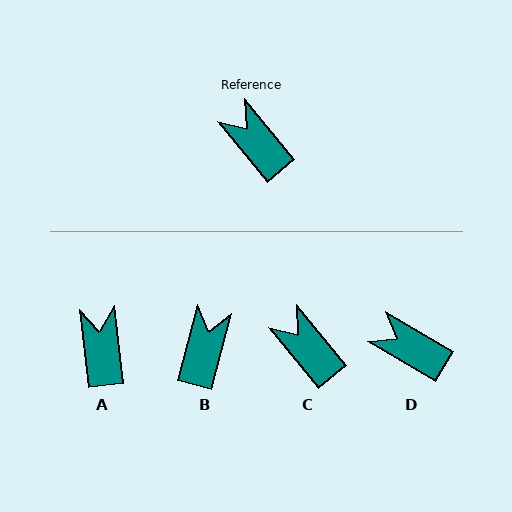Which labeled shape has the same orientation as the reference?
C.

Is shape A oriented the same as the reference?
No, it is off by about 33 degrees.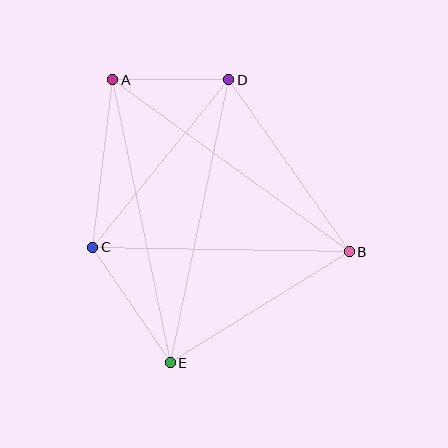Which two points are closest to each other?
Points A and D are closest to each other.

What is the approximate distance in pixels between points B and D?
The distance between B and D is approximately 210 pixels.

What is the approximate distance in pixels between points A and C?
The distance between A and C is approximately 169 pixels.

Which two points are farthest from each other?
Points A and B are farthest from each other.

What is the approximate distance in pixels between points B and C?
The distance between B and C is approximately 257 pixels.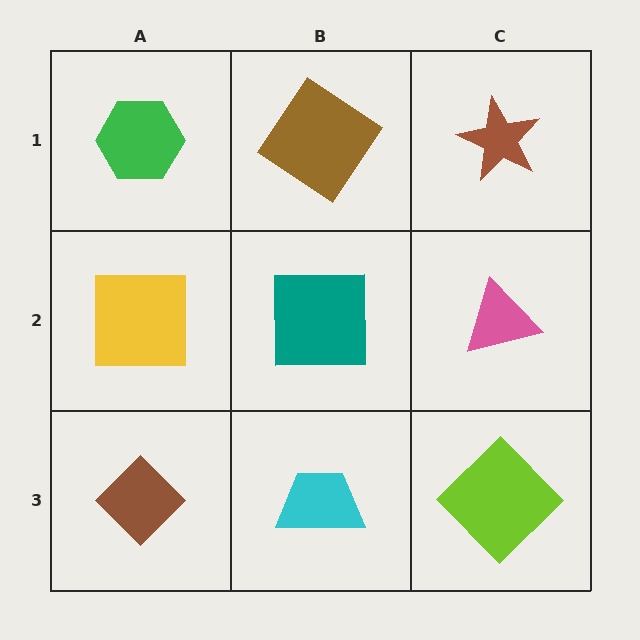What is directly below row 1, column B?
A teal square.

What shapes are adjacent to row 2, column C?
A brown star (row 1, column C), a lime diamond (row 3, column C), a teal square (row 2, column B).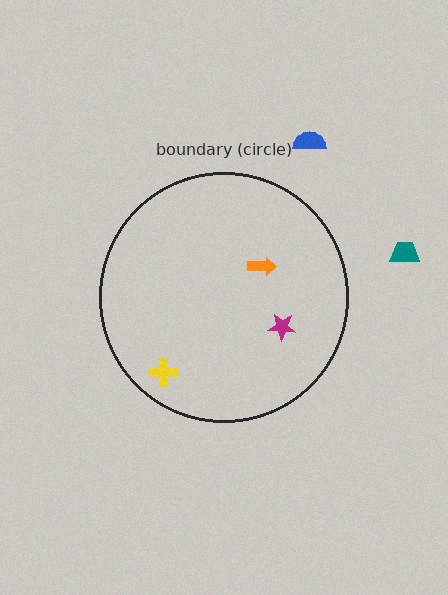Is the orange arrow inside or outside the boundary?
Inside.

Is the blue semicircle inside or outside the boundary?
Outside.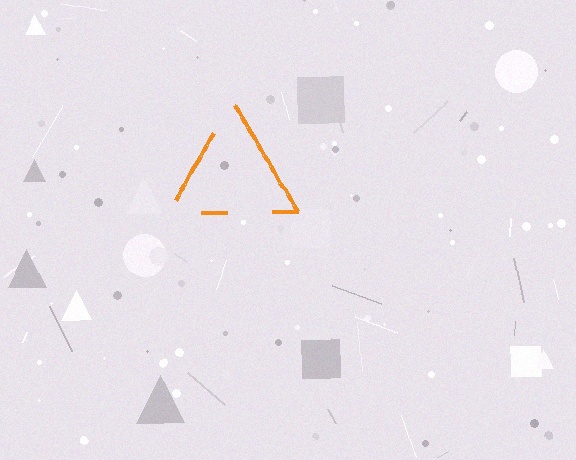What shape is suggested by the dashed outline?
The dashed outline suggests a triangle.